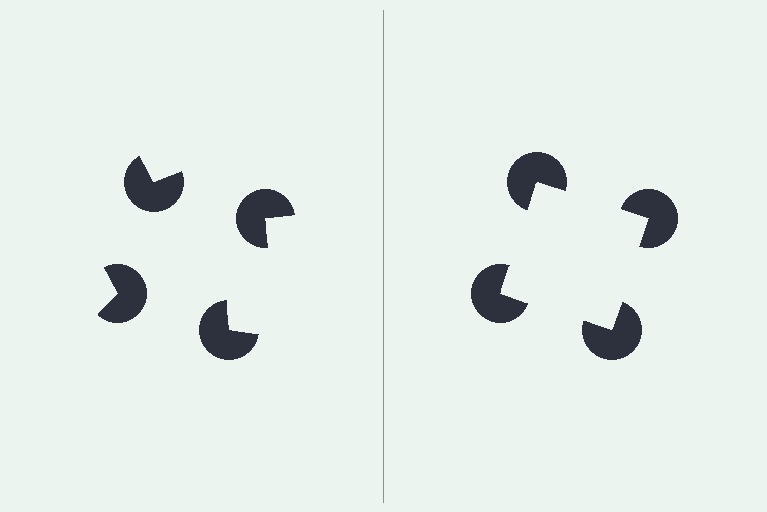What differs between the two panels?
The pac-man discs are positioned identically on both sides; only the wedge orientations differ. On the right they align to a square; on the left they are misaligned.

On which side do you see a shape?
An illusory square appears on the right side. On the left side the wedge cuts are rotated, so no coherent shape forms.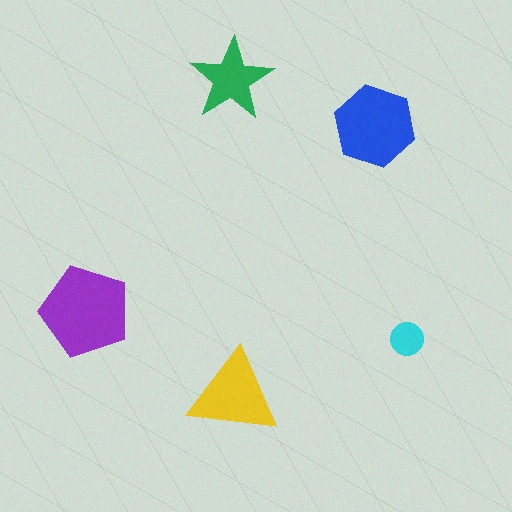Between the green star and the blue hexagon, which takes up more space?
The blue hexagon.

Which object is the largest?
The purple pentagon.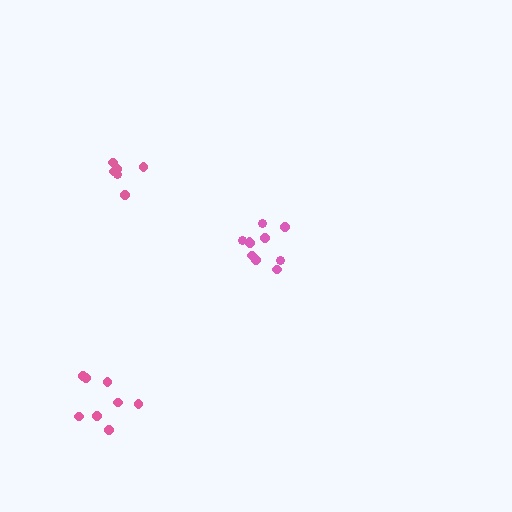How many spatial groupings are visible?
There are 3 spatial groupings.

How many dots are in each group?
Group 1: 8 dots, Group 2: 6 dots, Group 3: 10 dots (24 total).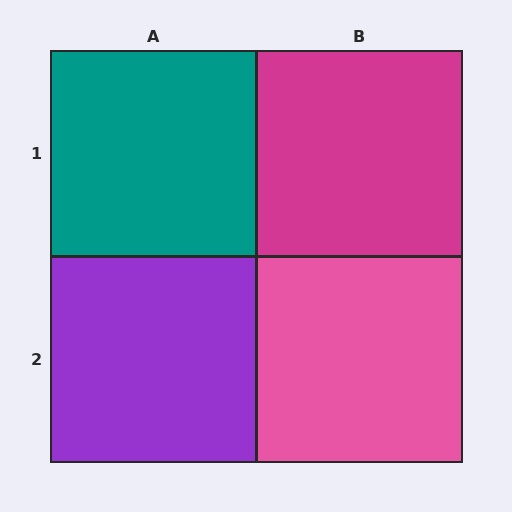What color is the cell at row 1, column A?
Teal.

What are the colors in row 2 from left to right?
Purple, pink.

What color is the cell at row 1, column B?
Magenta.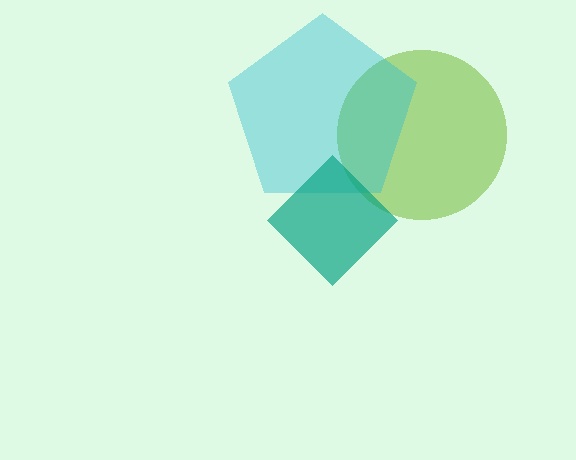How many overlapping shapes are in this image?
There are 3 overlapping shapes in the image.